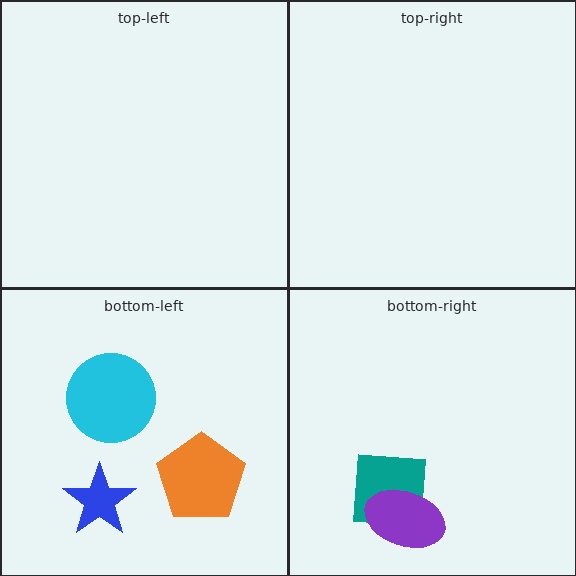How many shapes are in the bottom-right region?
2.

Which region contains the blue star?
The bottom-left region.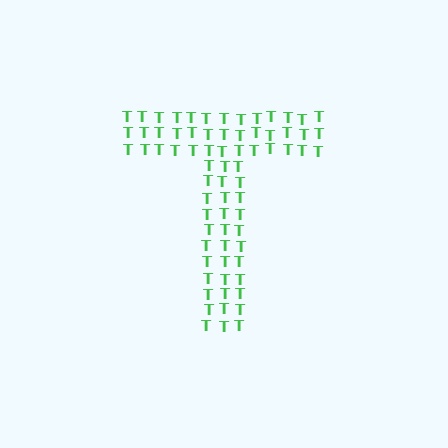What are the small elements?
The small elements are letter T's.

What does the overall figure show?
The overall figure shows the letter T.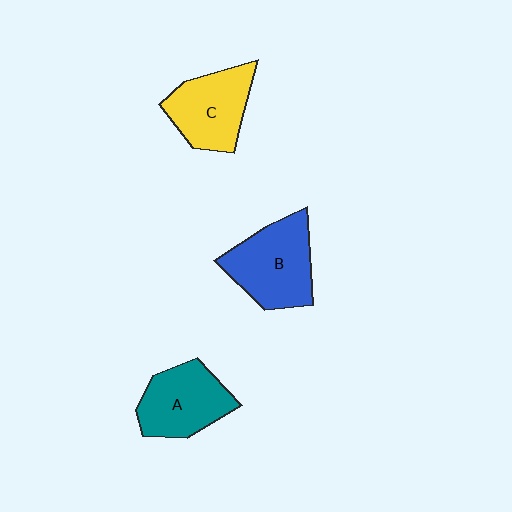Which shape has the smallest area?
Shape A (teal).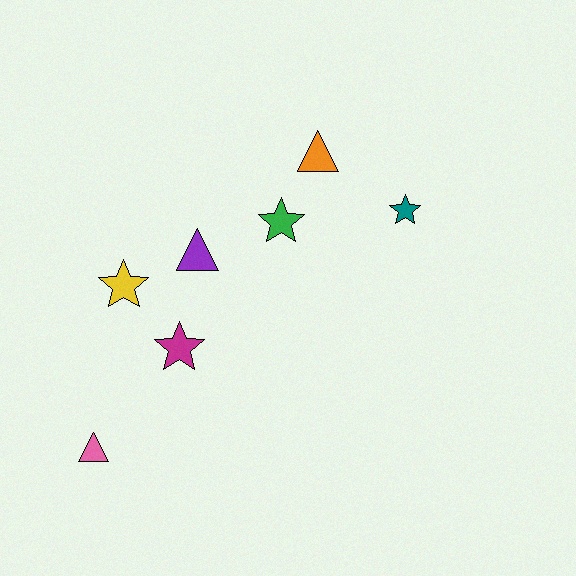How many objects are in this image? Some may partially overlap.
There are 7 objects.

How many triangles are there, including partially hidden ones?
There are 3 triangles.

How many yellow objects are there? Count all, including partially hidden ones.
There is 1 yellow object.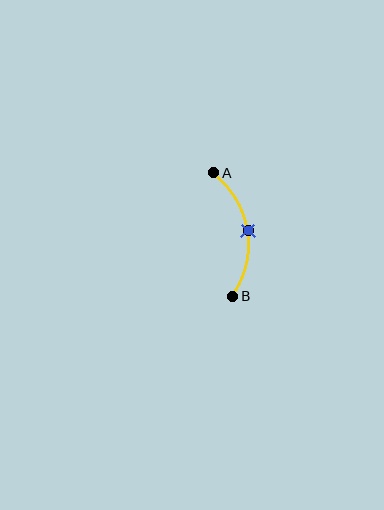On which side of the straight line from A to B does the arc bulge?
The arc bulges to the right of the straight line connecting A and B.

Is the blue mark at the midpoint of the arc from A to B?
Yes. The blue mark lies on the arc at equal arc-length from both A and B — it is the arc midpoint.